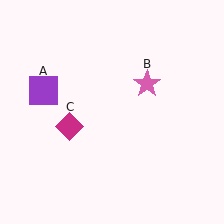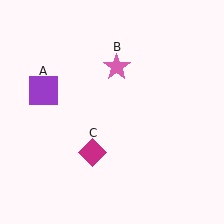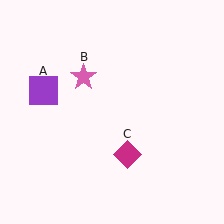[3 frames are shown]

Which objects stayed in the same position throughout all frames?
Purple square (object A) remained stationary.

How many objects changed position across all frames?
2 objects changed position: pink star (object B), magenta diamond (object C).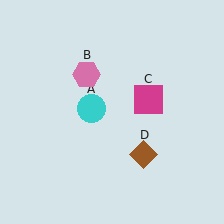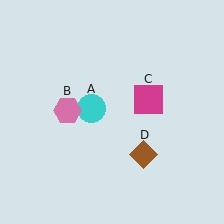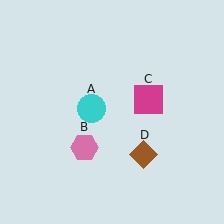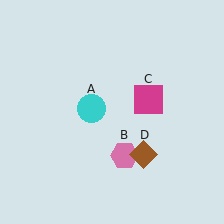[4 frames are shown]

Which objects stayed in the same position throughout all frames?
Cyan circle (object A) and magenta square (object C) and brown diamond (object D) remained stationary.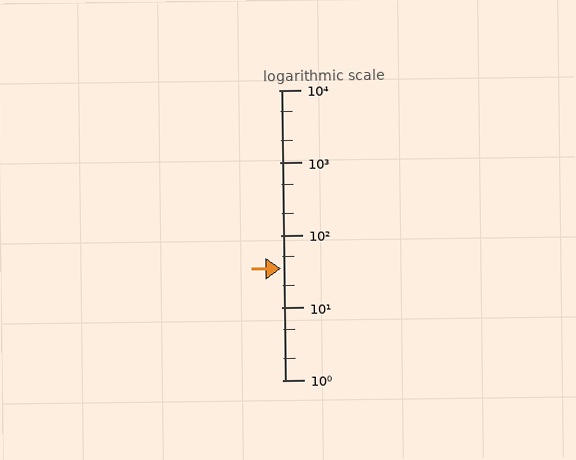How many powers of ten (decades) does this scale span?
The scale spans 4 decades, from 1 to 10000.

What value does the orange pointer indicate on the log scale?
The pointer indicates approximately 34.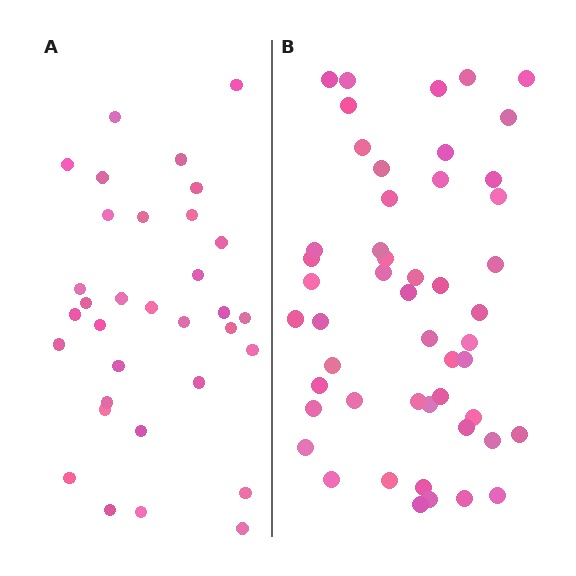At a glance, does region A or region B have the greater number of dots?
Region B (the right region) has more dots.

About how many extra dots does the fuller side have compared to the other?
Region B has approximately 15 more dots than region A.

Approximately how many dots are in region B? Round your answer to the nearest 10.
About 50 dots.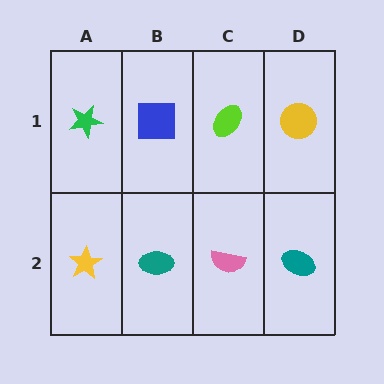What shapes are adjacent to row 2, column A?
A green star (row 1, column A), a teal ellipse (row 2, column B).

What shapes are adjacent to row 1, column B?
A teal ellipse (row 2, column B), a green star (row 1, column A), a lime ellipse (row 1, column C).